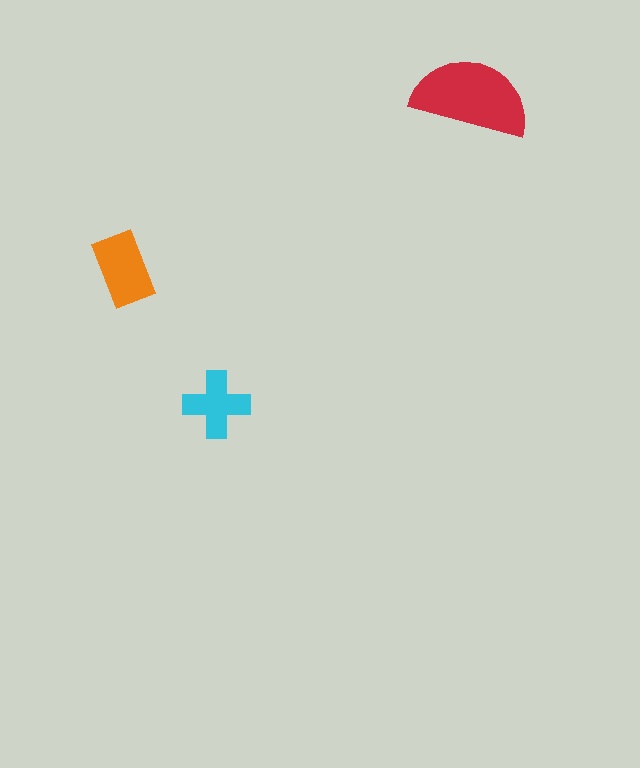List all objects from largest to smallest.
The red semicircle, the orange rectangle, the cyan cross.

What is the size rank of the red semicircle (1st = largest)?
1st.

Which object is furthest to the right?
The red semicircle is rightmost.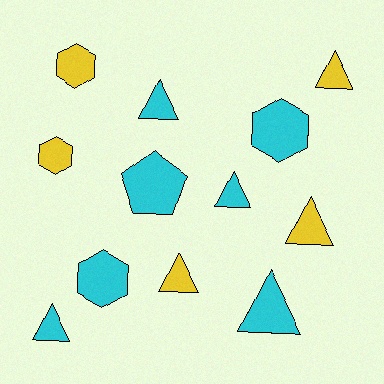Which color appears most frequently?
Cyan, with 7 objects.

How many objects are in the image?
There are 12 objects.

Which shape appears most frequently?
Triangle, with 7 objects.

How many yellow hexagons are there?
There are 2 yellow hexagons.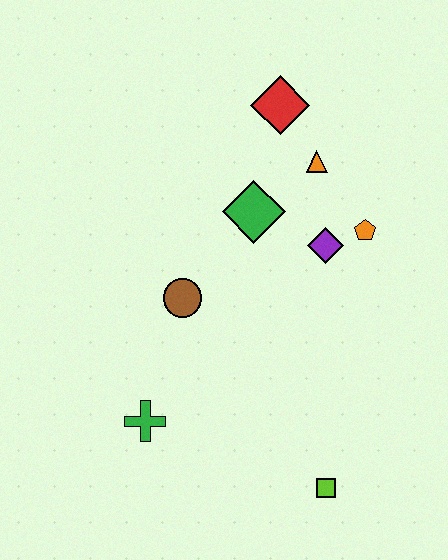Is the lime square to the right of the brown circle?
Yes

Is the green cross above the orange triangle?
No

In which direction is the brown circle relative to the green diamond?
The brown circle is below the green diamond.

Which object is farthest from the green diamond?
The lime square is farthest from the green diamond.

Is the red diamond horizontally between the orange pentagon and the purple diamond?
No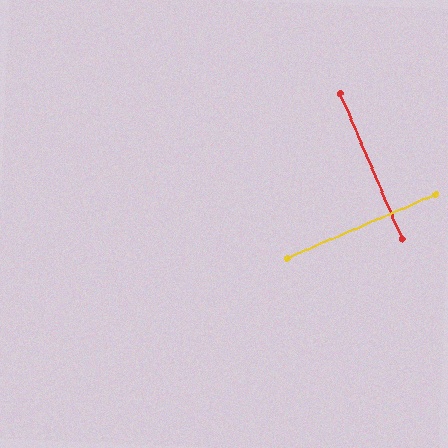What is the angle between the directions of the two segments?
Approximately 90 degrees.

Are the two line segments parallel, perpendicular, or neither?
Perpendicular — they meet at approximately 90°.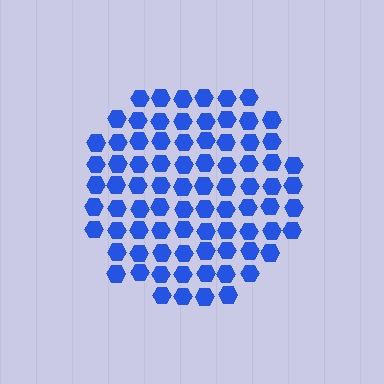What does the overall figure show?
The overall figure shows a circle.